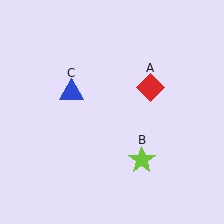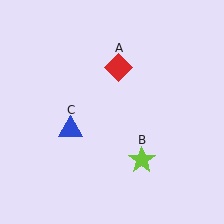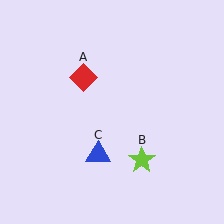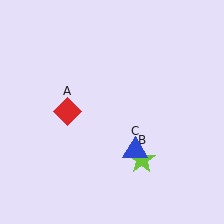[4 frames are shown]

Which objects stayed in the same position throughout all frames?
Lime star (object B) remained stationary.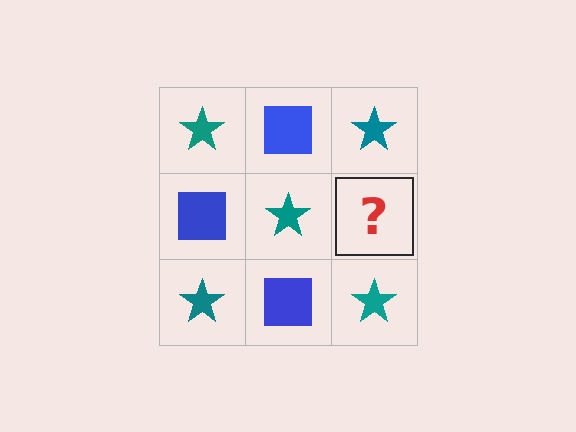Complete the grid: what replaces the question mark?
The question mark should be replaced with a blue square.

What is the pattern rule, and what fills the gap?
The rule is that it alternates teal star and blue square in a checkerboard pattern. The gap should be filled with a blue square.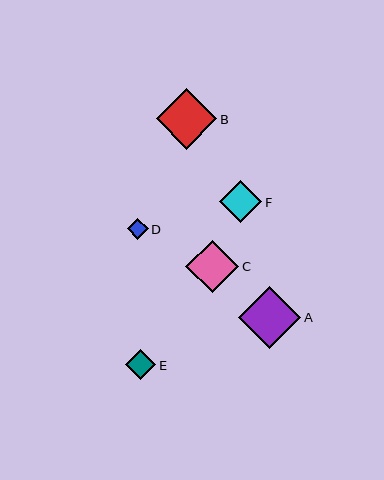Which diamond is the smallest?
Diamond D is the smallest with a size of approximately 21 pixels.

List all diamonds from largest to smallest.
From largest to smallest: A, B, C, F, E, D.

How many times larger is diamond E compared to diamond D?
Diamond E is approximately 1.5 times the size of diamond D.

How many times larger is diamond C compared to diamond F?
Diamond C is approximately 1.2 times the size of diamond F.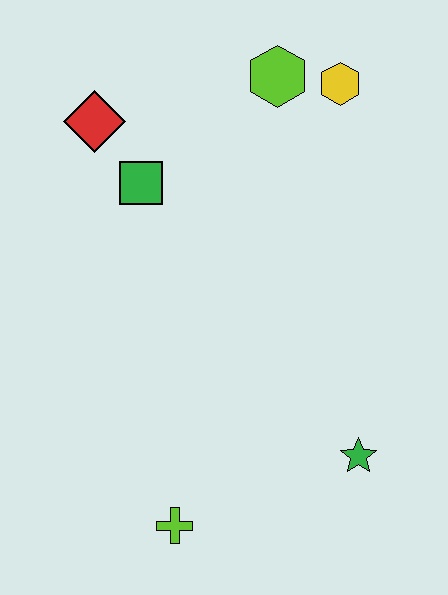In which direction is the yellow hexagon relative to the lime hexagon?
The yellow hexagon is to the right of the lime hexagon.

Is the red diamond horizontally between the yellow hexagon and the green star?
No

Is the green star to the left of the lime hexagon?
No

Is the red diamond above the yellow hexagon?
No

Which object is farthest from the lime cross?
The yellow hexagon is farthest from the lime cross.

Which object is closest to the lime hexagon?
The yellow hexagon is closest to the lime hexagon.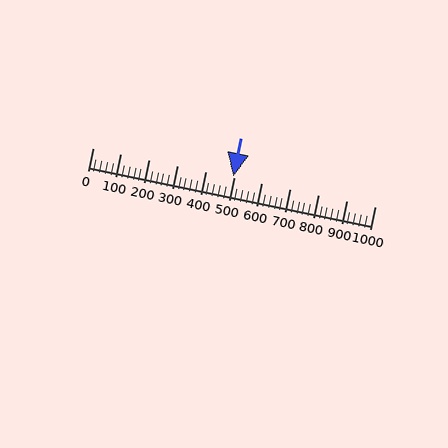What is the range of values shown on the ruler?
The ruler shows values from 0 to 1000.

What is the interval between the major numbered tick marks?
The major tick marks are spaced 100 units apart.